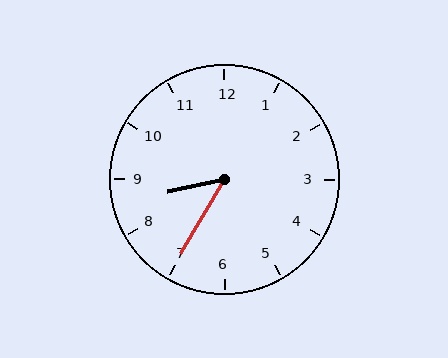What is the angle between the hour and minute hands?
Approximately 48 degrees.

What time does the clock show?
8:35.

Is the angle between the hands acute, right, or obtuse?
It is acute.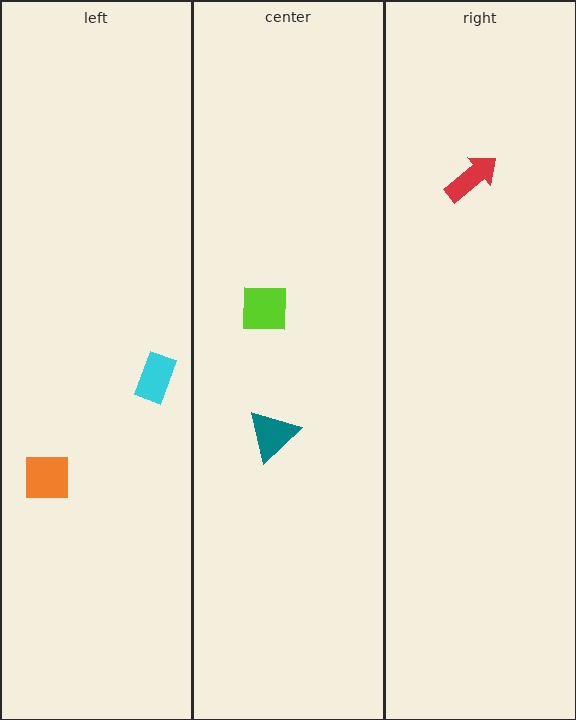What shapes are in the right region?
The red arrow.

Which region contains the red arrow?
The right region.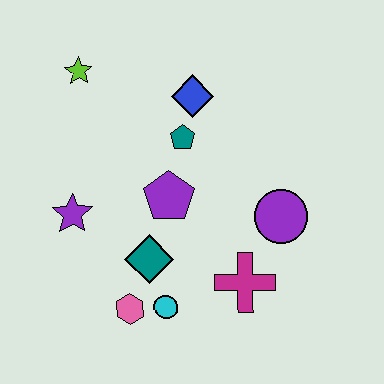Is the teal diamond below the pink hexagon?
No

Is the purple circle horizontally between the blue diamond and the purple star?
No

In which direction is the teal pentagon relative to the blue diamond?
The teal pentagon is below the blue diamond.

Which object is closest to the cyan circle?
The pink hexagon is closest to the cyan circle.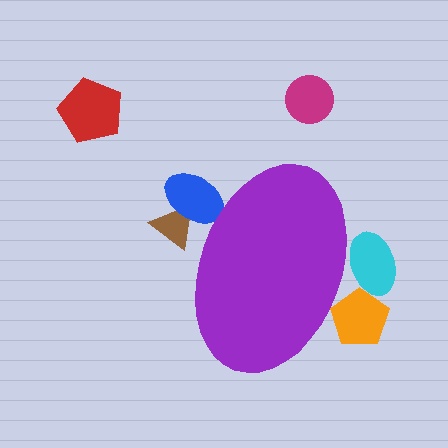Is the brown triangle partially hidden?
Yes, the brown triangle is partially hidden behind the purple ellipse.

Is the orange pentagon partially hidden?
Yes, the orange pentagon is partially hidden behind the purple ellipse.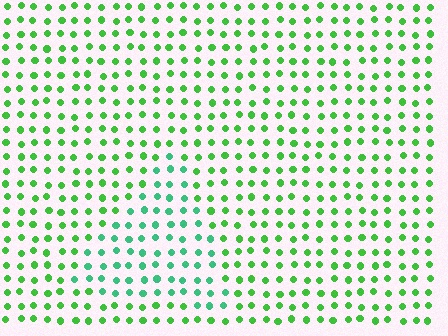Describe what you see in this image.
The image is filled with small green elements in a uniform arrangement. A triangle-shaped region is visible where the elements are tinted to a slightly different hue, forming a subtle color boundary.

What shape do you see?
I see a triangle.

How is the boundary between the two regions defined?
The boundary is defined purely by a slight shift in hue (about 32 degrees). Spacing, size, and orientation are identical on both sides.